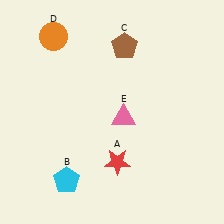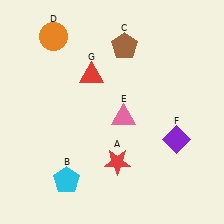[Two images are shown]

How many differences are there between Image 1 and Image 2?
There are 2 differences between the two images.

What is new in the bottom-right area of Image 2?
A purple diamond (F) was added in the bottom-right area of Image 2.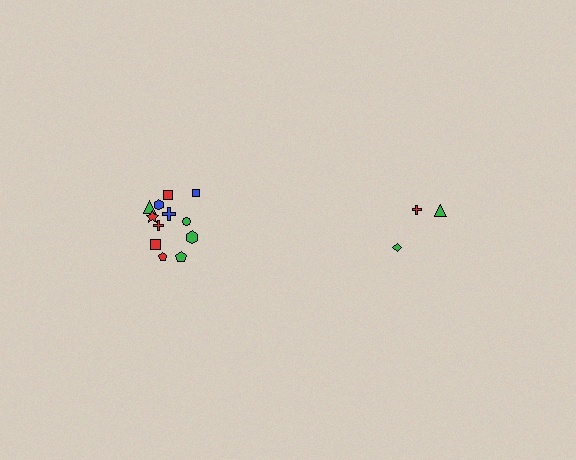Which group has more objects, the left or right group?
The left group.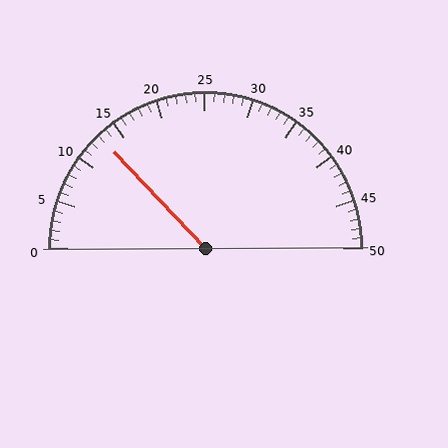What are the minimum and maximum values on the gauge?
The gauge ranges from 0 to 50.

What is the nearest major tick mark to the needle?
The nearest major tick mark is 15.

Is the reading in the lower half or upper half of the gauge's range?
The reading is in the lower half of the range (0 to 50).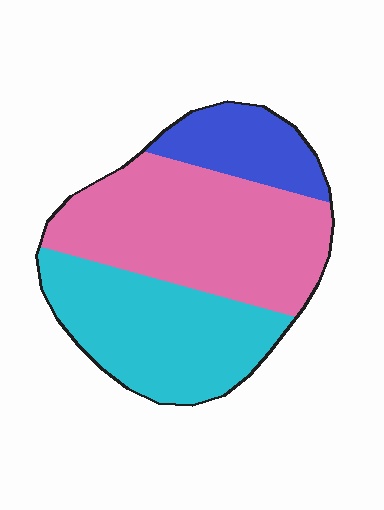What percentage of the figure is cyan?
Cyan takes up about three eighths (3/8) of the figure.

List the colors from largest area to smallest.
From largest to smallest: pink, cyan, blue.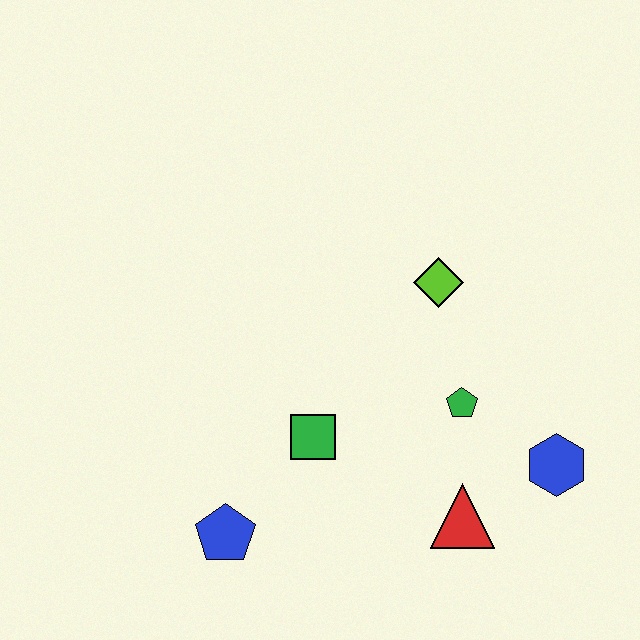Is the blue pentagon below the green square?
Yes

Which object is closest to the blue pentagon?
The green square is closest to the blue pentagon.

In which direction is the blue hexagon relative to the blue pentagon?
The blue hexagon is to the right of the blue pentagon.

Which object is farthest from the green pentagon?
The blue pentagon is farthest from the green pentagon.